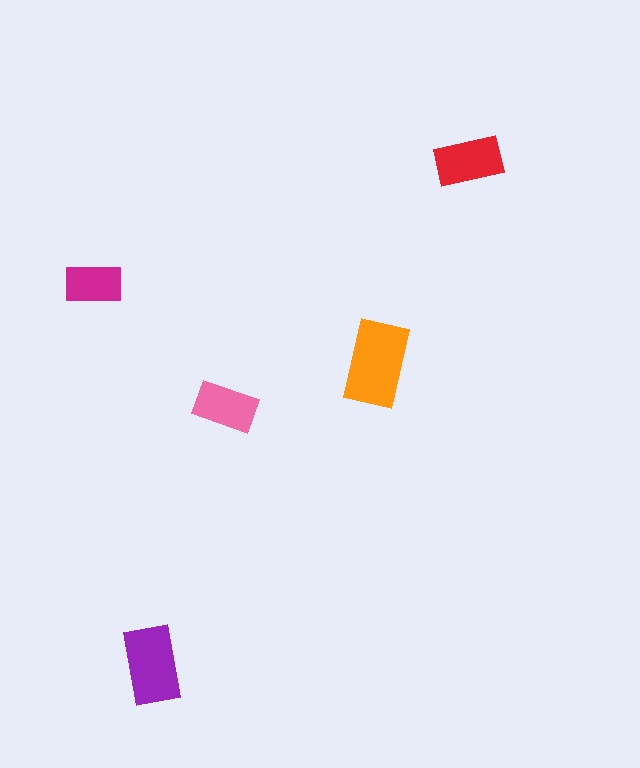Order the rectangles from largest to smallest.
the orange one, the purple one, the red one, the pink one, the magenta one.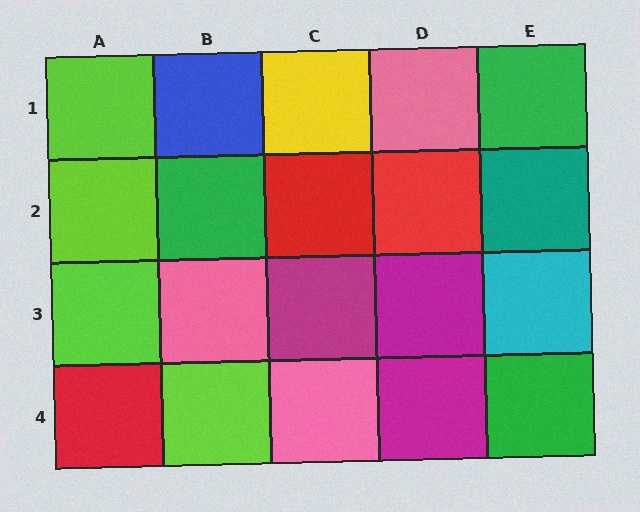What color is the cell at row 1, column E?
Green.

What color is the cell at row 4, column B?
Lime.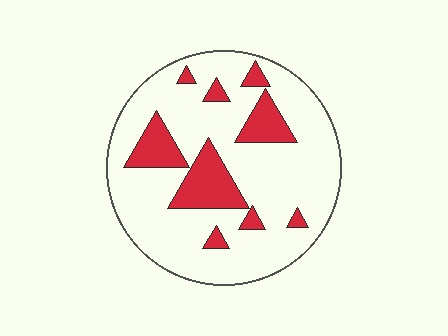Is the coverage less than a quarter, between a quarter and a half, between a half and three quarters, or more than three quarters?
Less than a quarter.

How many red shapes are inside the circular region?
9.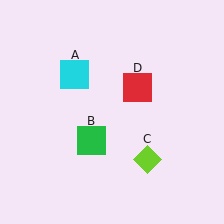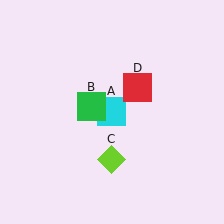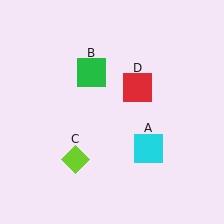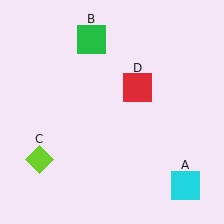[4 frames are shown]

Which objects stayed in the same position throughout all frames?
Red square (object D) remained stationary.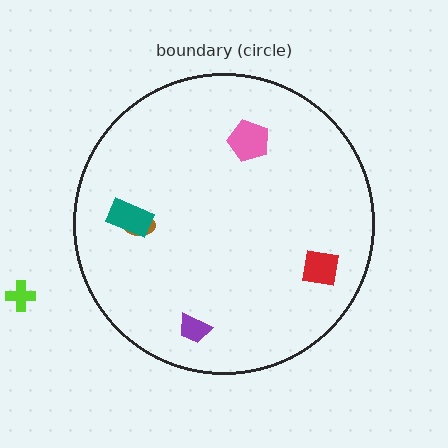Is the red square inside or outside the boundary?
Inside.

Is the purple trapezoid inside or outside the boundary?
Inside.